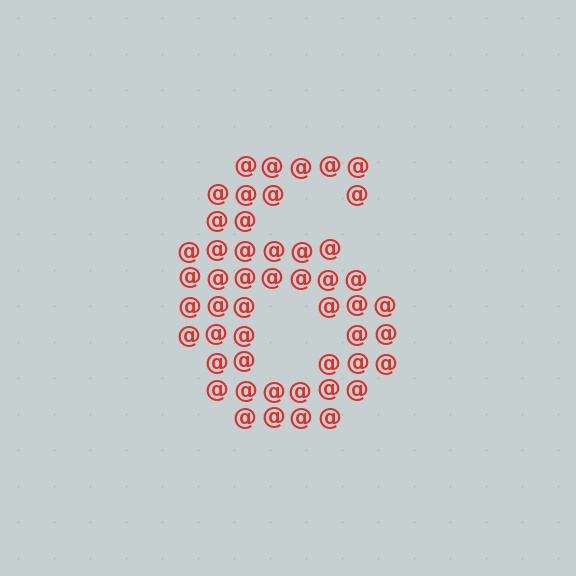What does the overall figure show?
The overall figure shows the digit 6.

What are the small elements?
The small elements are at signs.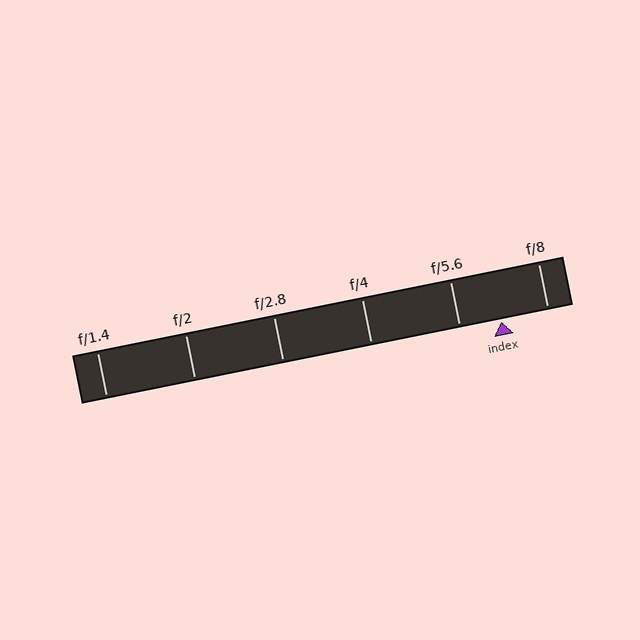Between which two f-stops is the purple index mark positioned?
The index mark is between f/5.6 and f/8.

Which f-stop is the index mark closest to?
The index mark is closest to f/5.6.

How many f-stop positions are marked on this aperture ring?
There are 6 f-stop positions marked.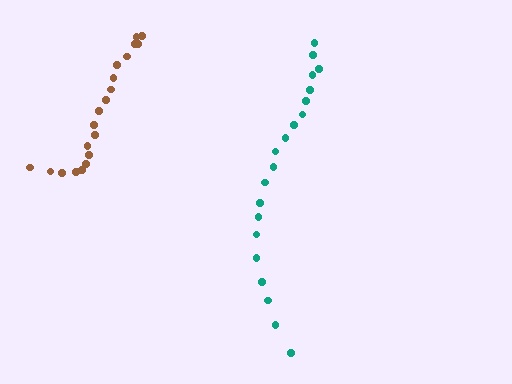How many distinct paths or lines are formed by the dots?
There are 2 distinct paths.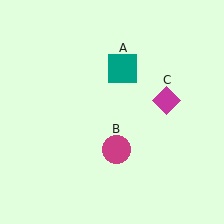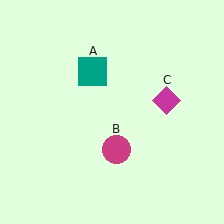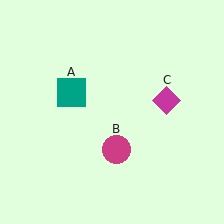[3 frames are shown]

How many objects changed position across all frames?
1 object changed position: teal square (object A).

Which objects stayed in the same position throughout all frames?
Magenta circle (object B) and magenta diamond (object C) remained stationary.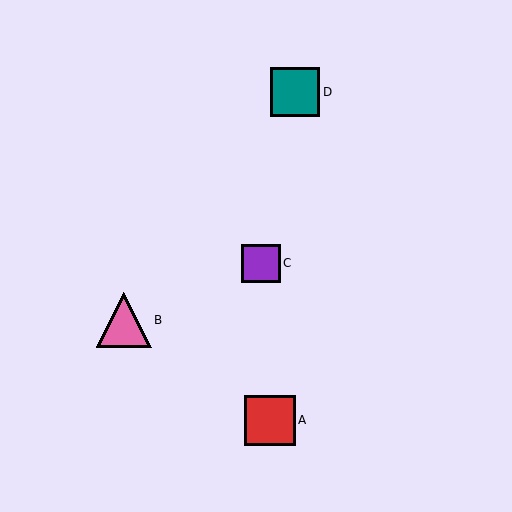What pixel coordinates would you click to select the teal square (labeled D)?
Click at (295, 92) to select the teal square D.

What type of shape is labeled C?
Shape C is a purple square.